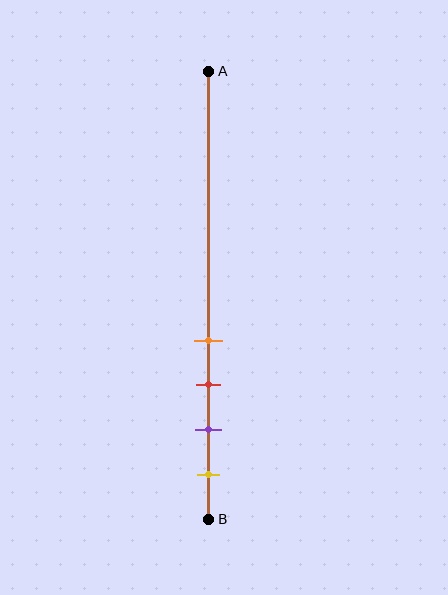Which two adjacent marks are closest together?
The orange and red marks are the closest adjacent pair.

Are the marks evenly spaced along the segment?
Yes, the marks are approximately evenly spaced.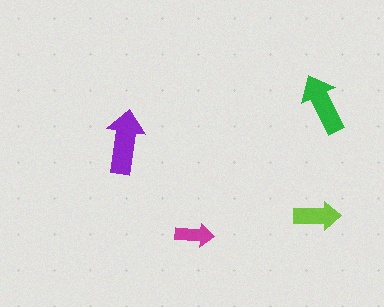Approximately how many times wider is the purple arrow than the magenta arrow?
About 1.5 times wider.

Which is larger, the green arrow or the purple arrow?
The purple one.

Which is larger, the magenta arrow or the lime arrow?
The lime one.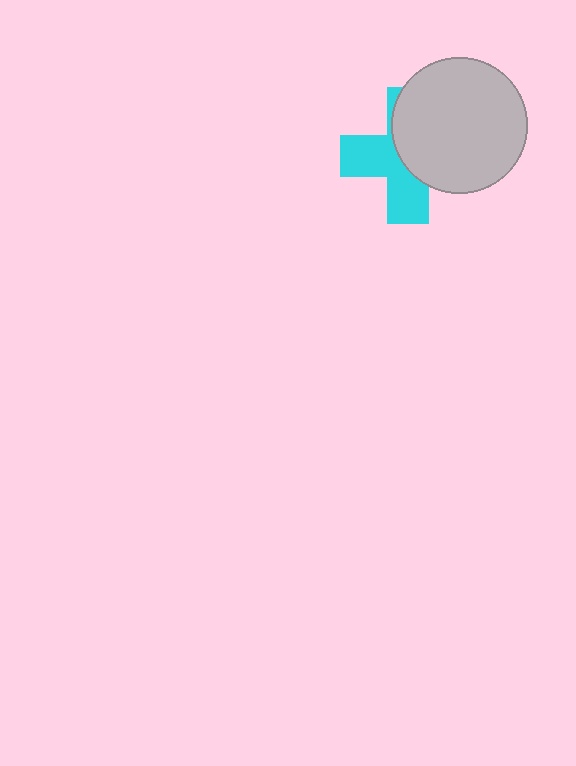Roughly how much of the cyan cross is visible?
About half of it is visible (roughly 48%).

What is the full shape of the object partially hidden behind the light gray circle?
The partially hidden object is a cyan cross.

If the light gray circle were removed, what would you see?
You would see the complete cyan cross.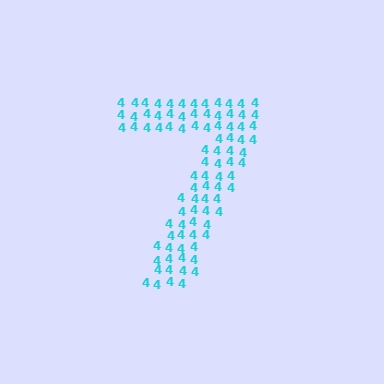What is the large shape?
The large shape is the digit 7.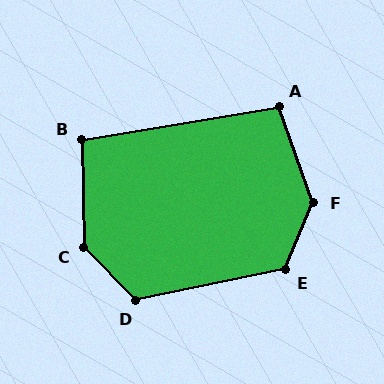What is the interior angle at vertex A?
Approximately 100 degrees (obtuse).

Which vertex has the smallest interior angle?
B, at approximately 98 degrees.